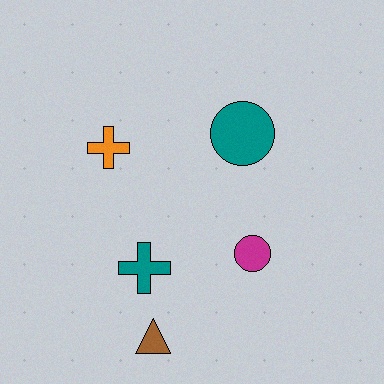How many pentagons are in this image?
There are no pentagons.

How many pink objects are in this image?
There are no pink objects.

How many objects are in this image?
There are 5 objects.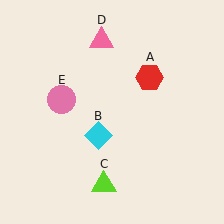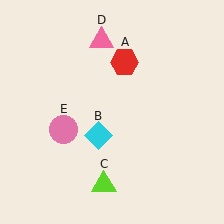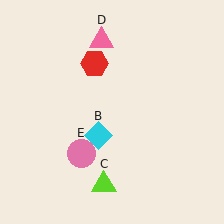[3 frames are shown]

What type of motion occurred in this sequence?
The red hexagon (object A), pink circle (object E) rotated counterclockwise around the center of the scene.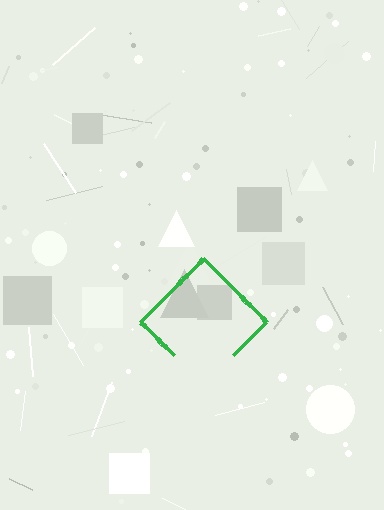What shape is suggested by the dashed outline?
The dashed outline suggests a diamond.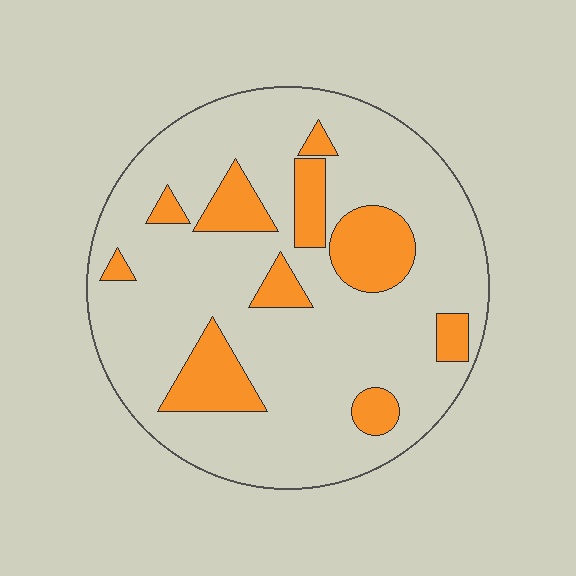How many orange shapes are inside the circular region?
10.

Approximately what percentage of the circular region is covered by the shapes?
Approximately 20%.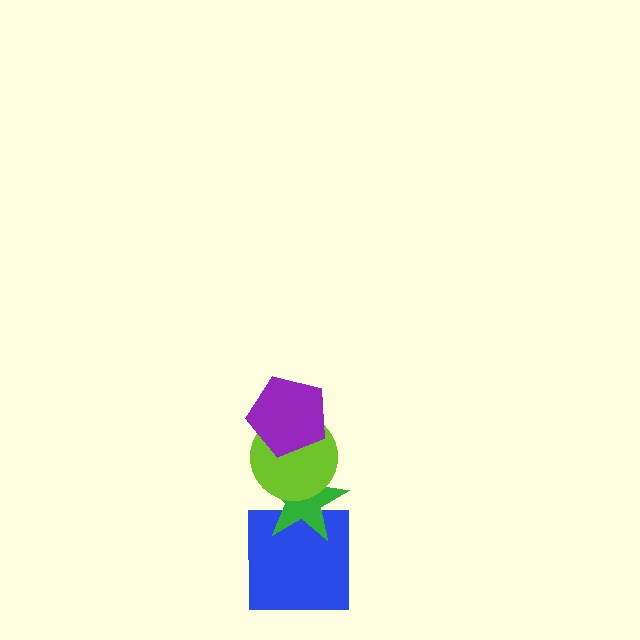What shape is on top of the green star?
The lime circle is on top of the green star.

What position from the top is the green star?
The green star is 3rd from the top.